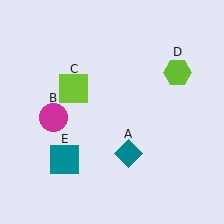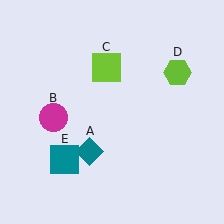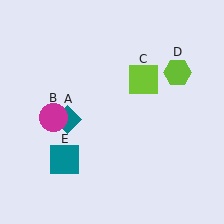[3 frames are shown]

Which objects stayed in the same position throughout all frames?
Magenta circle (object B) and lime hexagon (object D) and teal square (object E) remained stationary.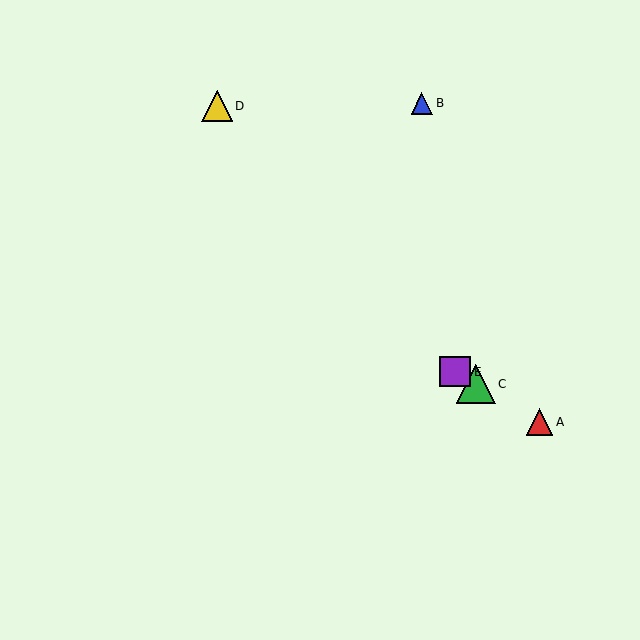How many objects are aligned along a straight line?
3 objects (A, C, E) are aligned along a straight line.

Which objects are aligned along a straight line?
Objects A, C, E are aligned along a straight line.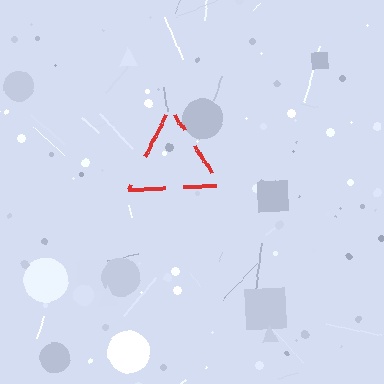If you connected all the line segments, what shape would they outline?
They would outline a triangle.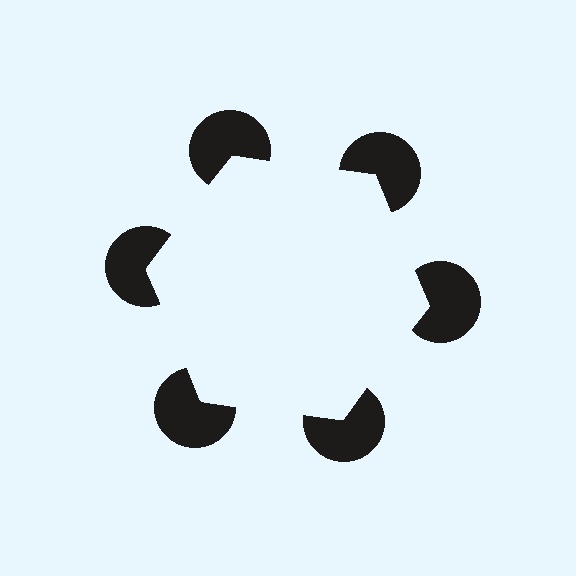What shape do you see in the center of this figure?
An illusory hexagon — its edges are inferred from the aligned wedge cuts in the pac-man discs, not physically drawn.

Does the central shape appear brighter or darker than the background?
It typically appears slightly brighter than the background, even though no actual brightness change is drawn.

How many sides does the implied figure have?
6 sides.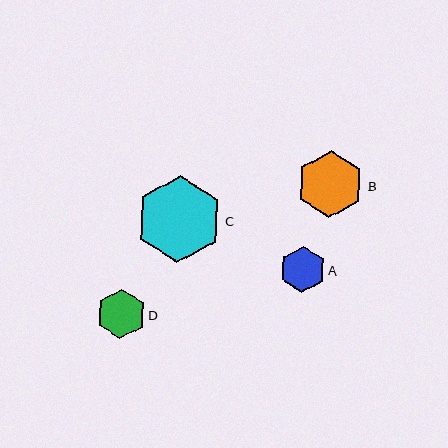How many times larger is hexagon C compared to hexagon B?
Hexagon C is approximately 1.3 times the size of hexagon B.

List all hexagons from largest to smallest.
From largest to smallest: C, B, D, A.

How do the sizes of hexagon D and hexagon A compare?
Hexagon D and hexagon A are approximately the same size.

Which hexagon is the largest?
Hexagon C is the largest with a size of approximately 86 pixels.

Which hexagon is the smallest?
Hexagon A is the smallest with a size of approximately 46 pixels.